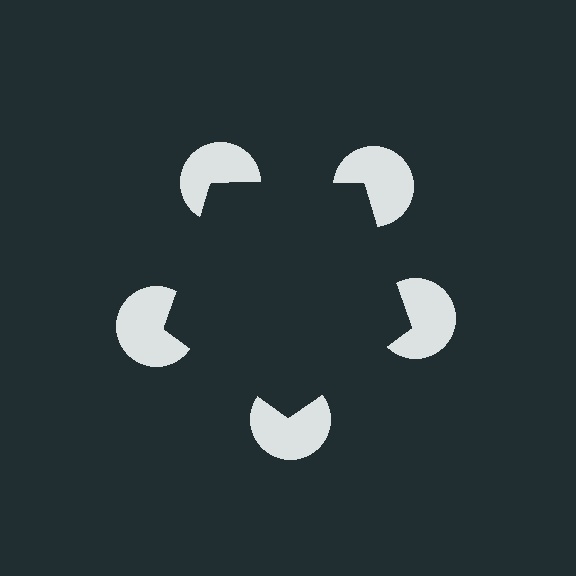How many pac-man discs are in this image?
There are 5 — one at each vertex of the illusory pentagon.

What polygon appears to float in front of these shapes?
An illusory pentagon — its edges are inferred from the aligned wedge cuts in the pac-man discs, not physically drawn.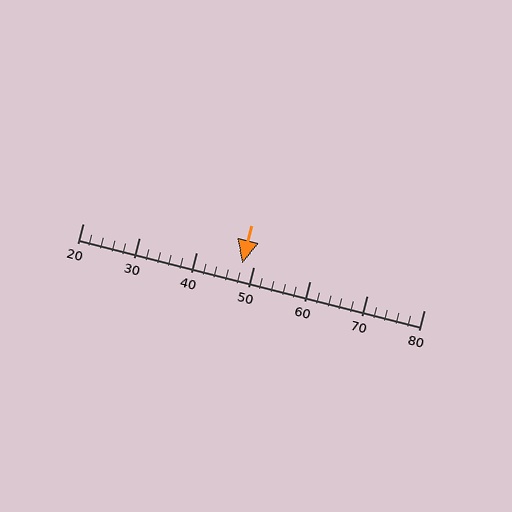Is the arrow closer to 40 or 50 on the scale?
The arrow is closer to 50.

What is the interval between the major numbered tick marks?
The major tick marks are spaced 10 units apart.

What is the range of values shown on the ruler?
The ruler shows values from 20 to 80.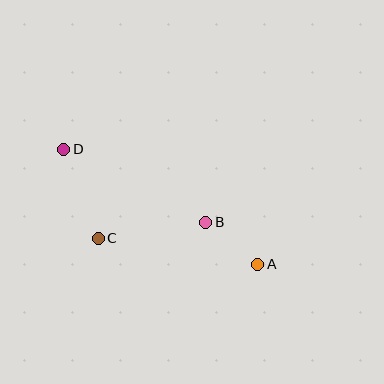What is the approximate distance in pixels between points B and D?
The distance between B and D is approximately 160 pixels.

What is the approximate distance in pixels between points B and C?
The distance between B and C is approximately 109 pixels.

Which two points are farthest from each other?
Points A and D are farthest from each other.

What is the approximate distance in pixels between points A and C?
The distance between A and C is approximately 162 pixels.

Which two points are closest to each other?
Points A and B are closest to each other.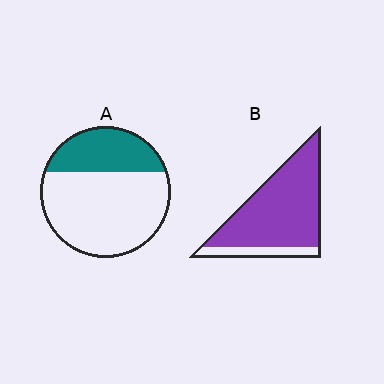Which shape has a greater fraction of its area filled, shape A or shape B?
Shape B.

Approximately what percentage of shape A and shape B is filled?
A is approximately 30% and B is approximately 85%.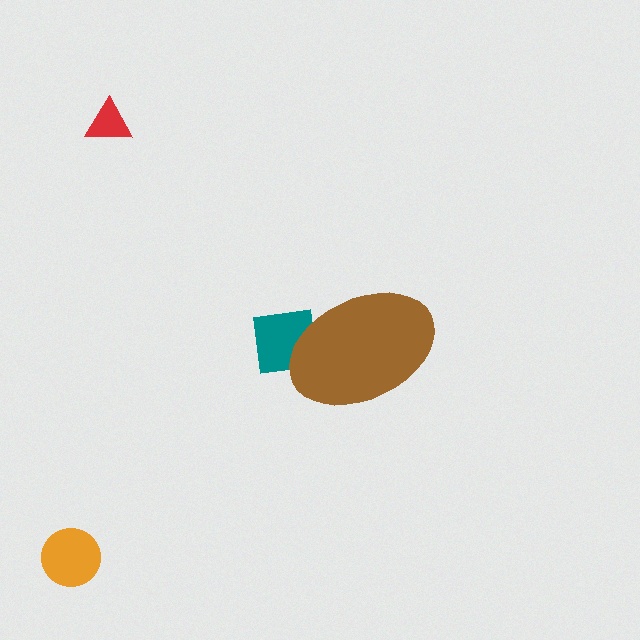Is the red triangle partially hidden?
No, the red triangle is fully visible.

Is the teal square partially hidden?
Yes, the teal square is partially hidden behind the brown ellipse.